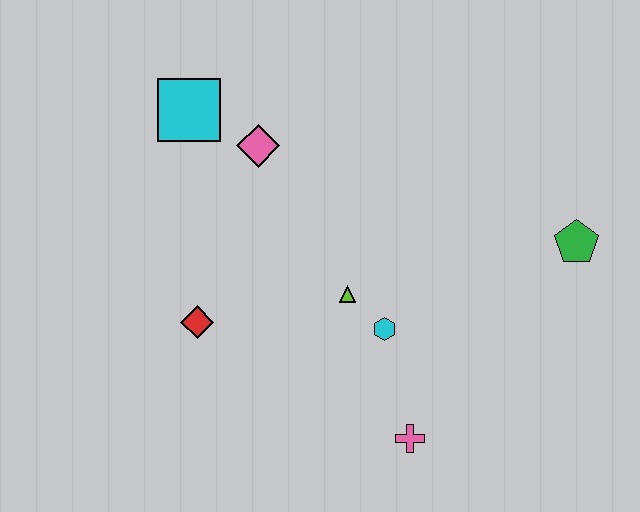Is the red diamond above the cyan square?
No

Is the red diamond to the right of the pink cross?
No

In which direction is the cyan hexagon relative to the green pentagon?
The cyan hexagon is to the left of the green pentagon.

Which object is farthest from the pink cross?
The cyan square is farthest from the pink cross.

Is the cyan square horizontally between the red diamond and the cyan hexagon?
No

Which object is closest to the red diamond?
The lime triangle is closest to the red diamond.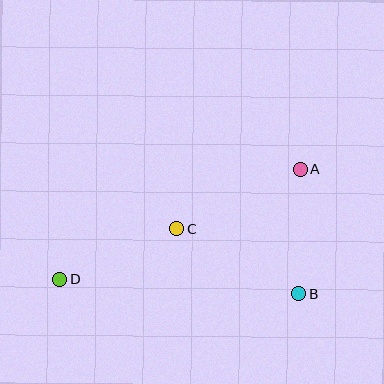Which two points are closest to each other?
Points A and B are closest to each other.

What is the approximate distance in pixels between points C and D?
The distance between C and D is approximately 127 pixels.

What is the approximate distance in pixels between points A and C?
The distance between A and C is approximately 137 pixels.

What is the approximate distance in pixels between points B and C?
The distance between B and C is approximately 139 pixels.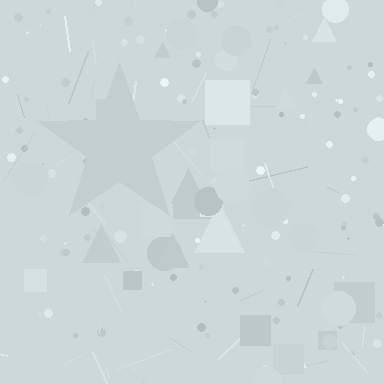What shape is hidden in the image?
A star is hidden in the image.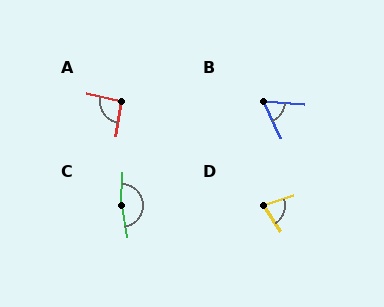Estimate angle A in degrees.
Approximately 94 degrees.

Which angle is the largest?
C, at approximately 168 degrees.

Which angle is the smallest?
B, at approximately 60 degrees.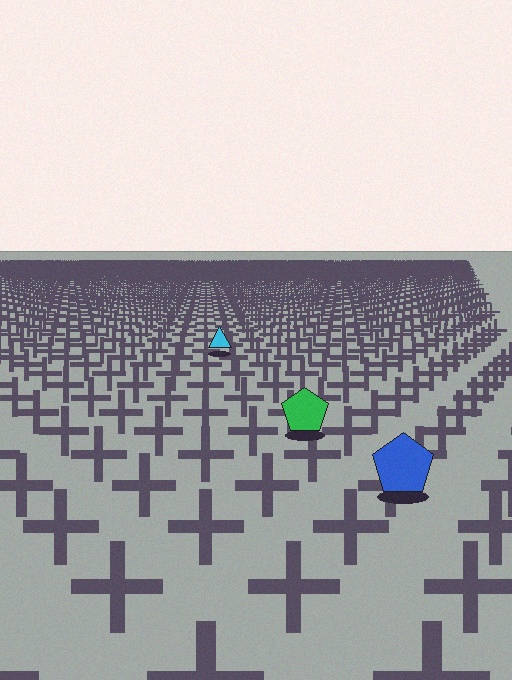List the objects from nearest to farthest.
From nearest to farthest: the blue pentagon, the green pentagon, the cyan triangle.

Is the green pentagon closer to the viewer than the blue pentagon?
No. The blue pentagon is closer — you can tell from the texture gradient: the ground texture is coarser near it.